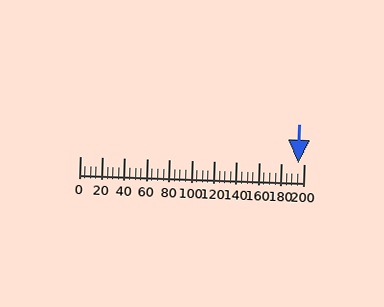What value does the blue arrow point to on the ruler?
The blue arrow points to approximately 195.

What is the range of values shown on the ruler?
The ruler shows values from 0 to 200.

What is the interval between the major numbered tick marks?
The major tick marks are spaced 20 units apart.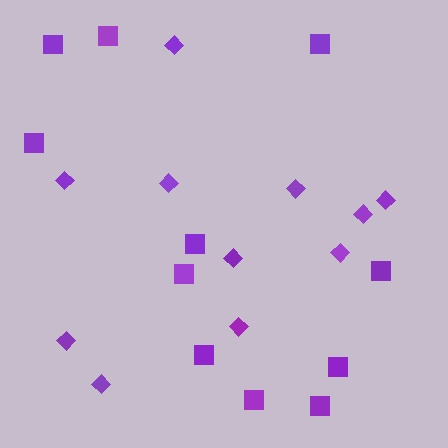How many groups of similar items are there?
There are 2 groups: one group of squares (11) and one group of diamonds (11).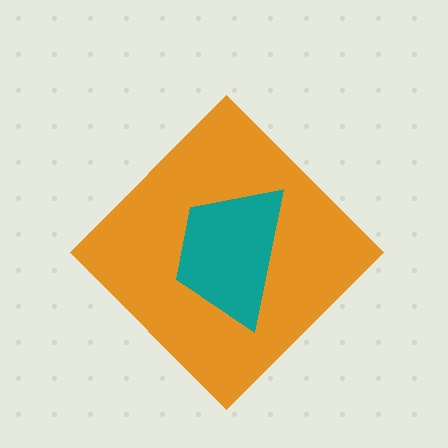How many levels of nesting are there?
2.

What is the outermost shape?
The orange diamond.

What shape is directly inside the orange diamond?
The teal trapezoid.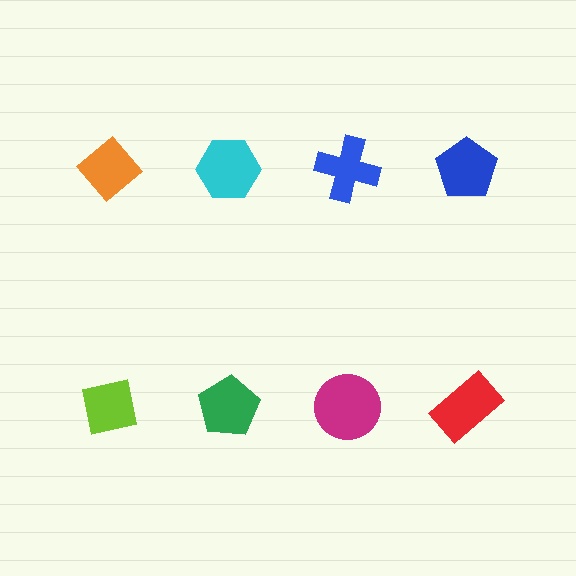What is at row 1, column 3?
A blue cross.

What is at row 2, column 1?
A lime square.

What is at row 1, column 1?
An orange diamond.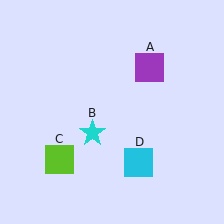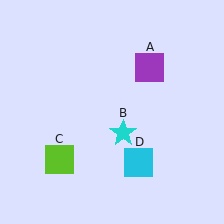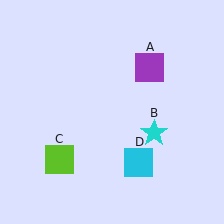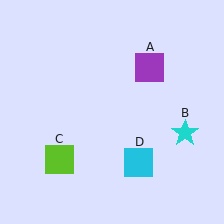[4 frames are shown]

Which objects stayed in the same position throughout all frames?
Purple square (object A) and lime square (object C) and cyan square (object D) remained stationary.